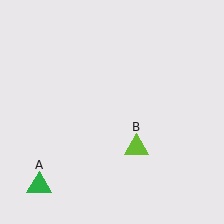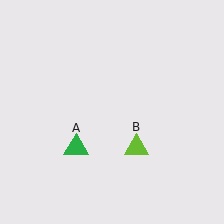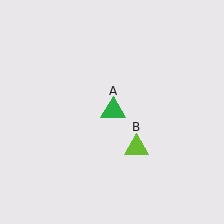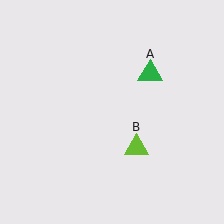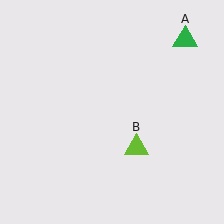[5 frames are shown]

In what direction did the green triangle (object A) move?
The green triangle (object A) moved up and to the right.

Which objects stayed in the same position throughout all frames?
Lime triangle (object B) remained stationary.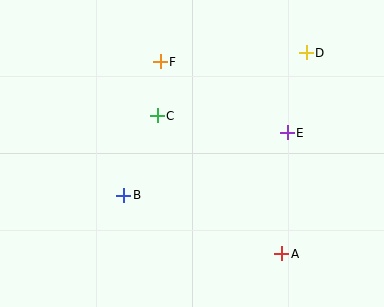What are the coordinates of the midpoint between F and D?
The midpoint between F and D is at (233, 57).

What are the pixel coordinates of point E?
Point E is at (287, 133).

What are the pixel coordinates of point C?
Point C is at (157, 116).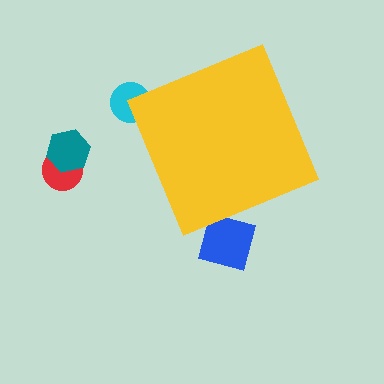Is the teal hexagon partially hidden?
No, the teal hexagon is fully visible.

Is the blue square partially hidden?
Yes, the blue square is partially hidden behind the yellow diamond.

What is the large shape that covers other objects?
A yellow diamond.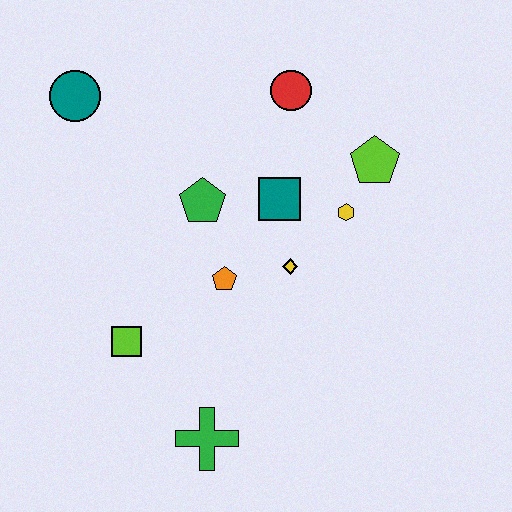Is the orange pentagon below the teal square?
Yes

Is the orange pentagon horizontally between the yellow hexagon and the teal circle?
Yes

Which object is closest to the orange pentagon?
The yellow diamond is closest to the orange pentagon.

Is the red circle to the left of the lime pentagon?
Yes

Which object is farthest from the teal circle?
The green cross is farthest from the teal circle.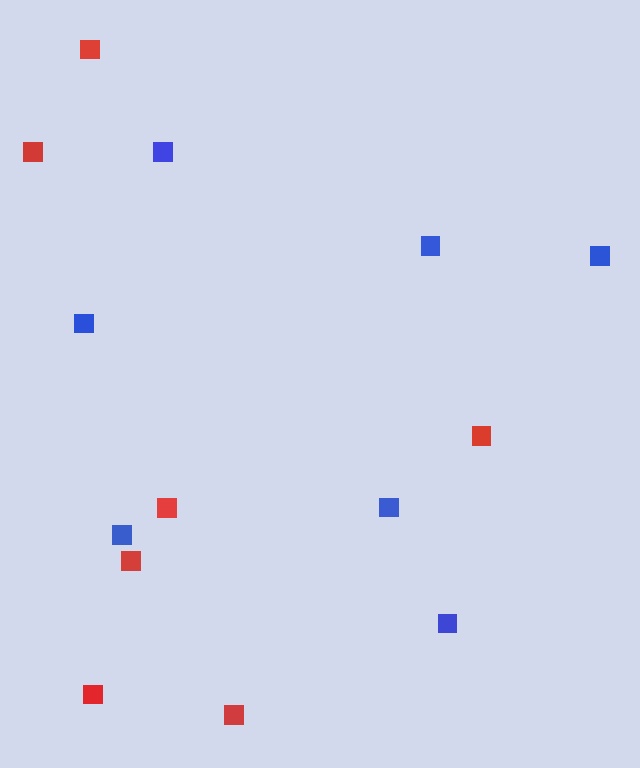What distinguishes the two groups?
There are 2 groups: one group of red squares (7) and one group of blue squares (7).